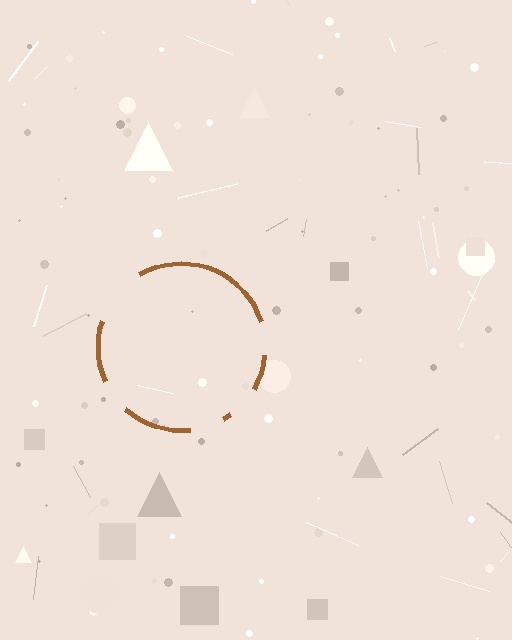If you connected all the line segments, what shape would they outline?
They would outline a circle.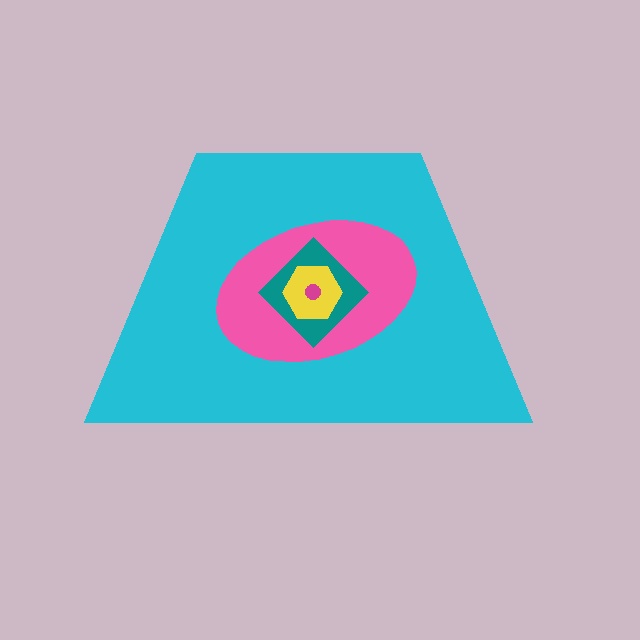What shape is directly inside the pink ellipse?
The teal diamond.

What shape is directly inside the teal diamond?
The yellow hexagon.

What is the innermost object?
The magenta circle.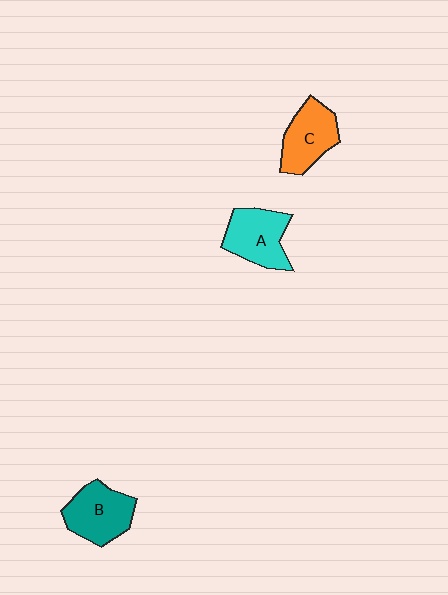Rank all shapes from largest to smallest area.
From largest to smallest: B (teal), A (cyan), C (orange).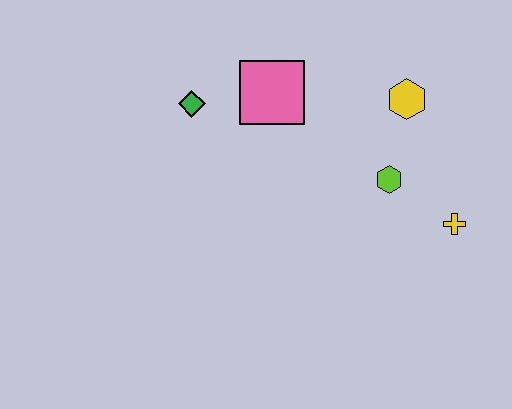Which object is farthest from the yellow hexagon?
The green diamond is farthest from the yellow hexagon.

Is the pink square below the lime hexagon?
No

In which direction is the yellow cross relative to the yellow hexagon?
The yellow cross is below the yellow hexagon.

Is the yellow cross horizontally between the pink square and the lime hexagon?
No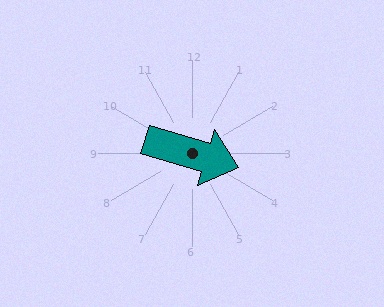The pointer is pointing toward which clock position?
Roughly 4 o'clock.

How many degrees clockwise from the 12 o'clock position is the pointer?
Approximately 107 degrees.